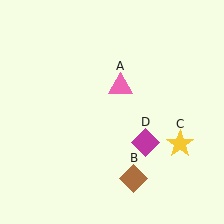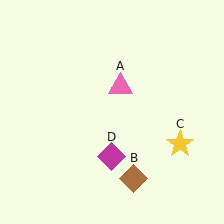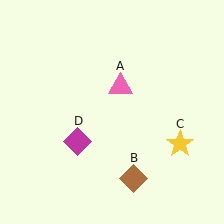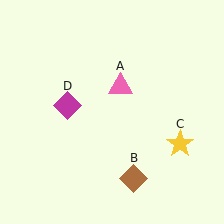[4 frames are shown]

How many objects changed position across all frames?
1 object changed position: magenta diamond (object D).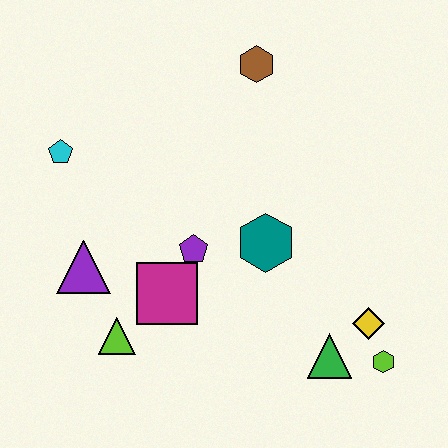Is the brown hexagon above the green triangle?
Yes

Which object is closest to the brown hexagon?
The teal hexagon is closest to the brown hexagon.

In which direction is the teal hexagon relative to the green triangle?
The teal hexagon is above the green triangle.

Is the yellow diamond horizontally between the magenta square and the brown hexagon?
No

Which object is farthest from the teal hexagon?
The cyan pentagon is farthest from the teal hexagon.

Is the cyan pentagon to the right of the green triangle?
No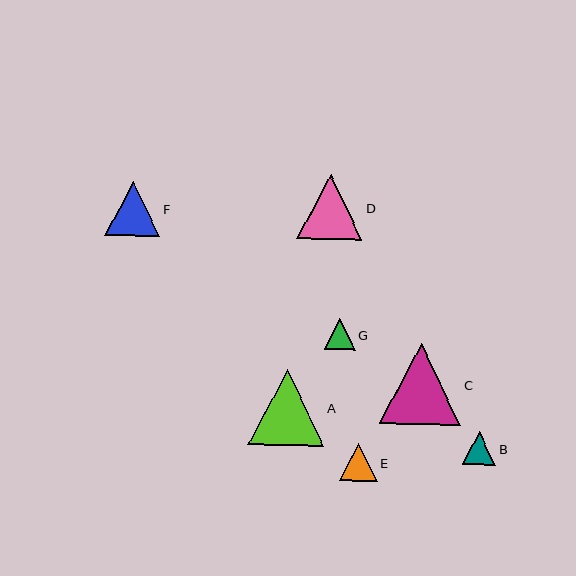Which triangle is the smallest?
Triangle G is the smallest with a size of approximately 31 pixels.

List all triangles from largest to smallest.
From largest to smallest: C, A, D, F, E, B, G.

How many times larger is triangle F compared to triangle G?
Triangle F is approximately 1.8 times the size of triangle G.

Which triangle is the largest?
Triangle C is the largest with a size of approximately 81 pixels.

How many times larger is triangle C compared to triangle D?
Triangle C is approximately 1.2 times the size of triangle D.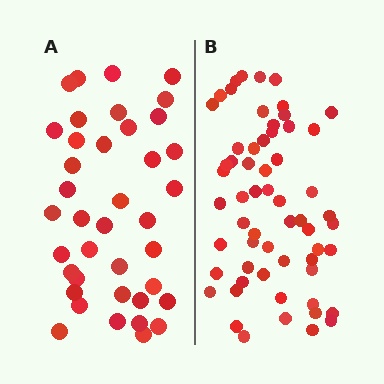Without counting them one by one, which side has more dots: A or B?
Region B (the right region) has more dots.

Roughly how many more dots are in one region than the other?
Region B has approximately 20 more dots than region A.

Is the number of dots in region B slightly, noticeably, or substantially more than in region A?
Region B has substantially more. The ratio is roughly 1.5 to 1.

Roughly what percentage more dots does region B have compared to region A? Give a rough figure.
About 55% more.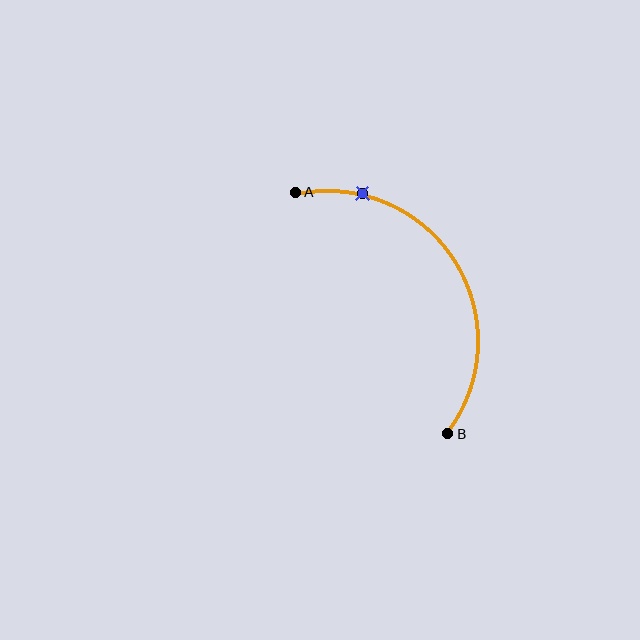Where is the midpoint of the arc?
The arc midpoint is the point on the curve farthest from the straight line joining A and B. It sits to the right of that line.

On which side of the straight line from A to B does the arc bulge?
The arc bulges to the right of the straight line connecting A and B.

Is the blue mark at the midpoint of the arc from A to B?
No. The blue mark lies on the arc but is closer to endpoint A. The arc midpoint would be at the point on the curve equidistant along the arc from both A and B.